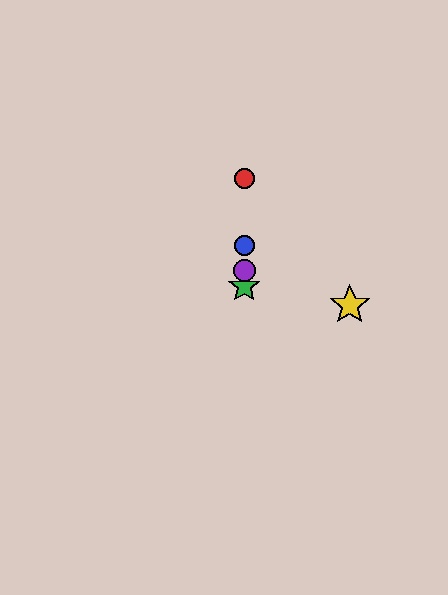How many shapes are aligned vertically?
4 shapes (the red circle, the blue circle, the green star, the purple circle) are aligned vertically.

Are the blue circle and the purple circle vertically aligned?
Yes, both are at x≈244.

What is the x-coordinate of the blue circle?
The blue circle is at x≈244.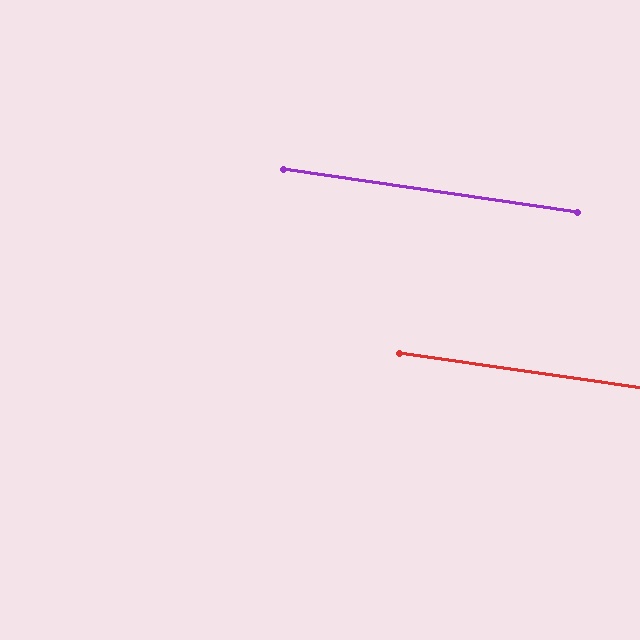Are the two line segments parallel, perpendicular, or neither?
Parallel — their directions differ by only 0.0°.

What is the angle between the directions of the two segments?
Approximately 0 degrees.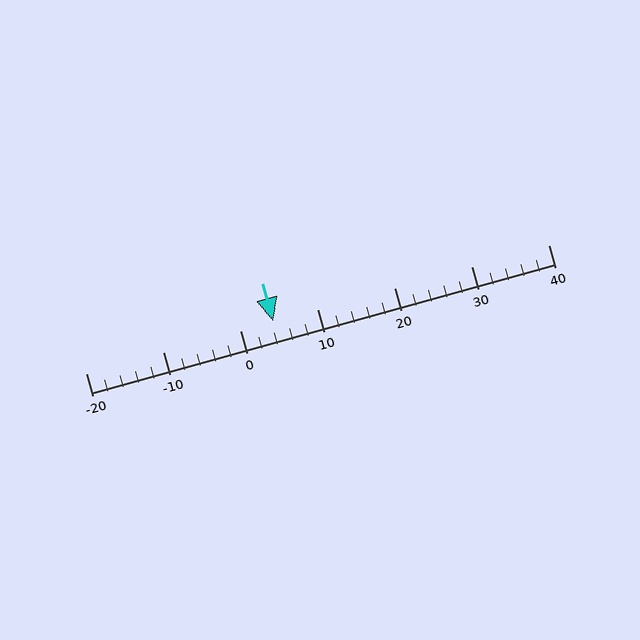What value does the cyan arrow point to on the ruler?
The cyan arrow points to approximately 4.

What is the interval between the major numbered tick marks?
The major tick marks are spaced 10 units apart.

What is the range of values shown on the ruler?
The ruler shows values from -20 to 40.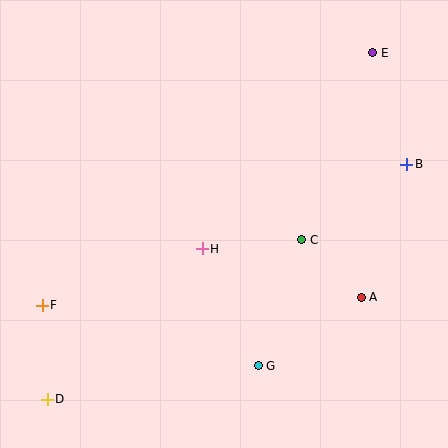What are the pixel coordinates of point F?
Point F is at (42, 305).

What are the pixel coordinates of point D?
Point D is at (47, 399).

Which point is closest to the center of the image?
Point H at (202, 249) is closest to the center.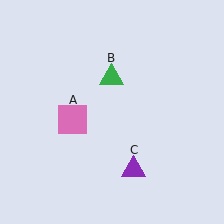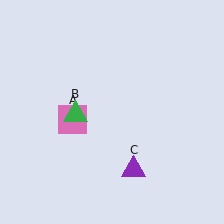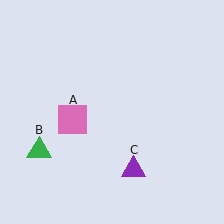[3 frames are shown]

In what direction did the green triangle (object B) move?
The green triangle (object B) moved down and to the left.